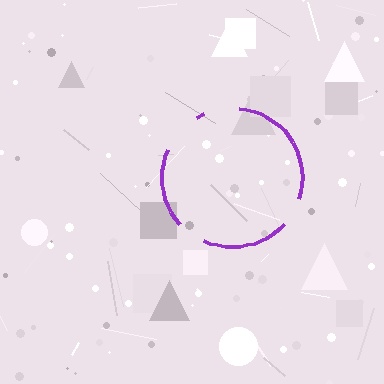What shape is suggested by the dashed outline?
The dashed outline suggests a circle.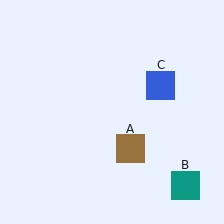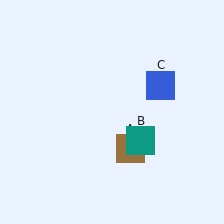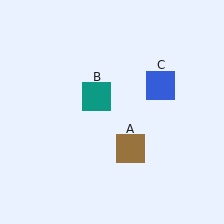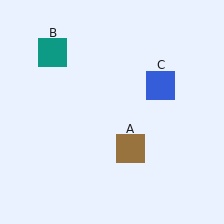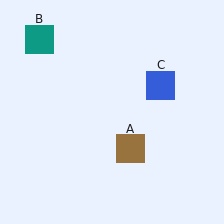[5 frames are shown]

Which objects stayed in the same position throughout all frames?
Brown square (object A) and blue square (object C) remained stationary.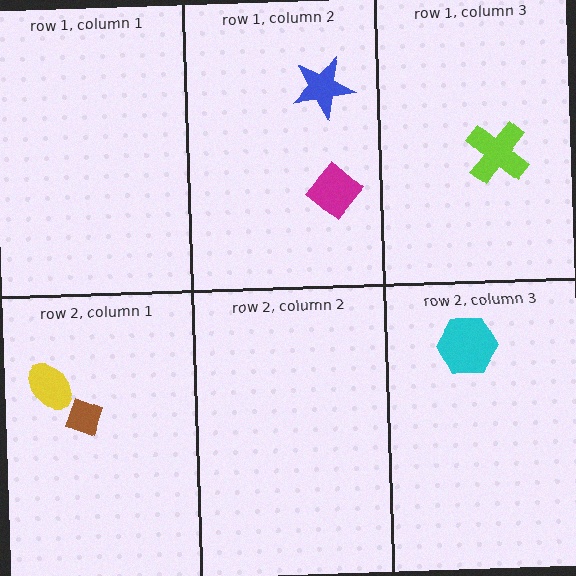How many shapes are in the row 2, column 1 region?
2.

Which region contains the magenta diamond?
The row 1, column 2 region.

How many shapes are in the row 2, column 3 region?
1.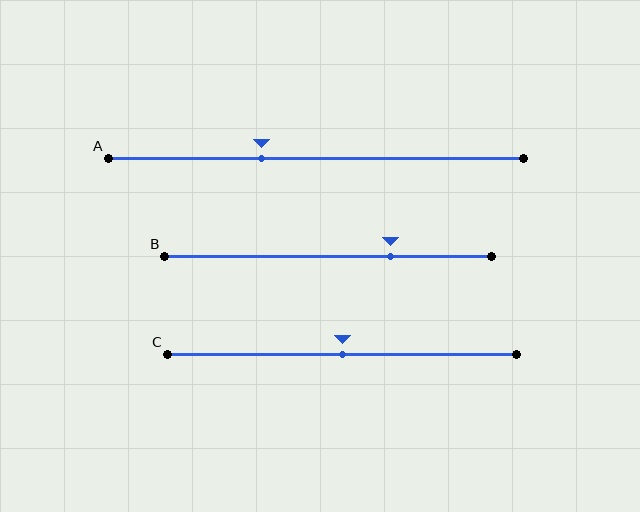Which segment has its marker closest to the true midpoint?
Segment C has its marker closest to the true midpoint.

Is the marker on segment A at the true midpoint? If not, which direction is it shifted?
No, the marker on segment A is shifted to the left by about 13% of the segment length.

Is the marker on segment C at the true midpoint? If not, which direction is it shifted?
Yes, the marker on segment C is at the true midpoint.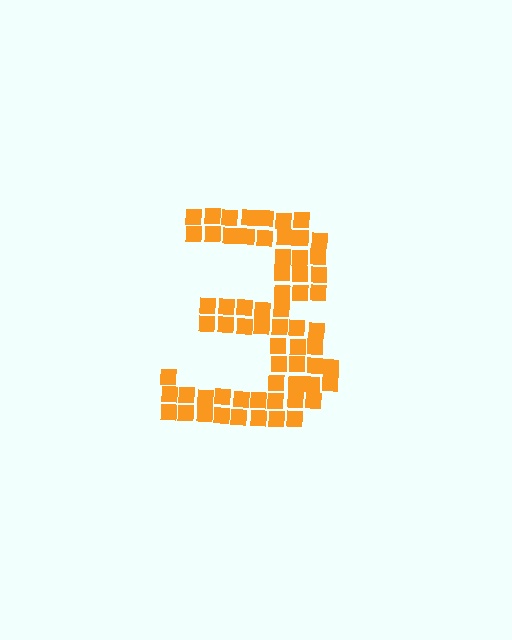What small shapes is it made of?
It is made of small squares.